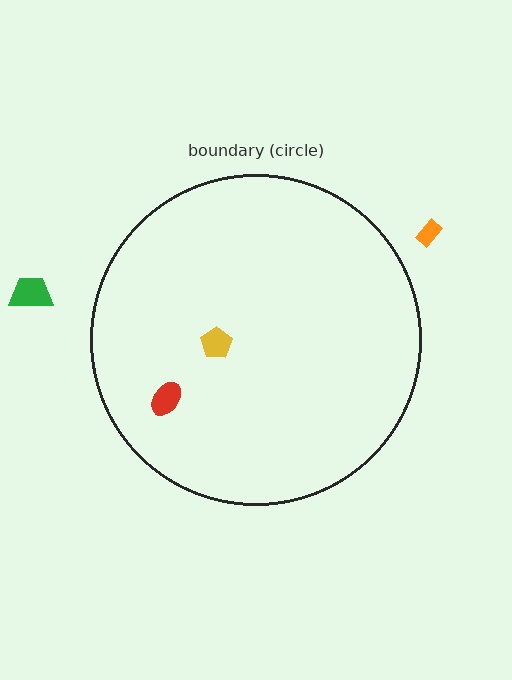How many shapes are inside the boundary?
2 inside, 2 outside.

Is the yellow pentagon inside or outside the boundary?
Inside.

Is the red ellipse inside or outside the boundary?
Inside.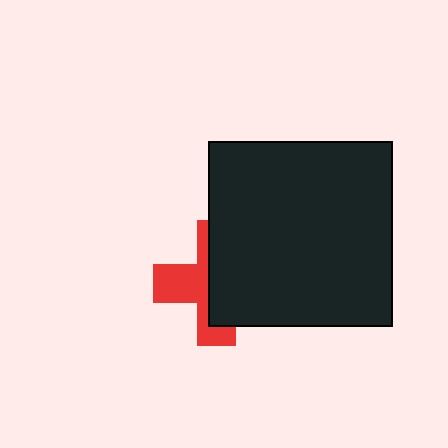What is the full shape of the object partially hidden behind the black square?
The partially hidden object is a red cross.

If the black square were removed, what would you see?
You would see the complete red cross.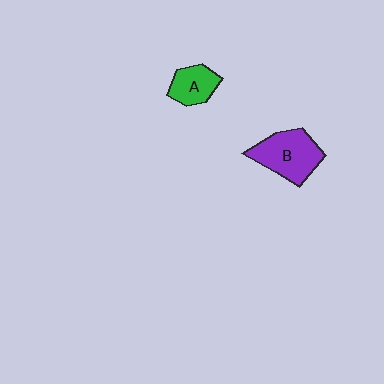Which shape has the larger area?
Shape B (purple).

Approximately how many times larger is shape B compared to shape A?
Approximately 1.7 times.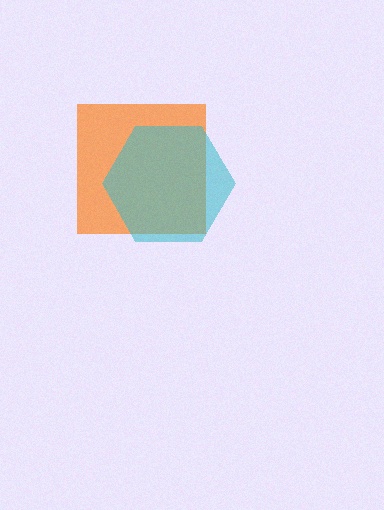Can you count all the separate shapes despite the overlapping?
Yes, there are 2 separate shapes.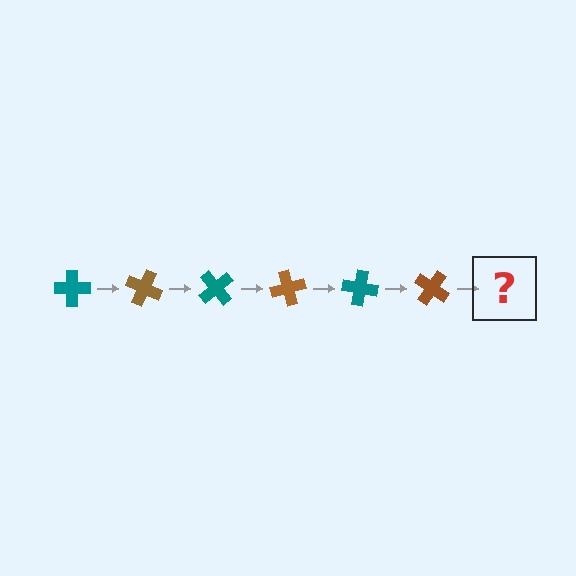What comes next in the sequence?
The next element should be a teal cross, rotated 150 degrees from the start.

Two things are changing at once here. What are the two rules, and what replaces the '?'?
The two rules are that it rotates 25 degrees each step and the color cycles through teal and brown. The '?' should be a teal cross, rotated 150 degrees from the start.